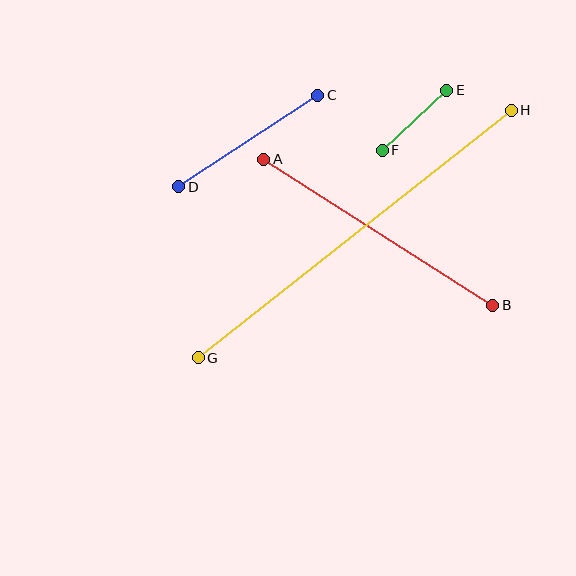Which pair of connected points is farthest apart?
Points G and H are farthest apart.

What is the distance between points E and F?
The distance is approximately 88 pixels.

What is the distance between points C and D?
The distance is approximately 167 pixels.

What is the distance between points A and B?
The distance is approximately 272 pixels.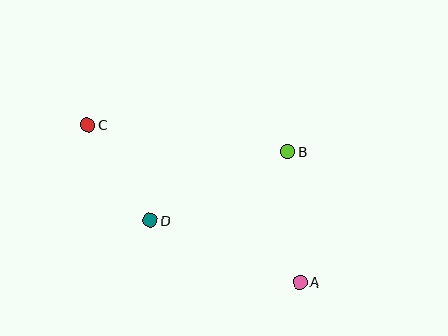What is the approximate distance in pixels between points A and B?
The distance between A and B is approximately 131 pixels.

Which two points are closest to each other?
Points C and D are closest to each other.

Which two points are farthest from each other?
Points A and C are farthest from each other.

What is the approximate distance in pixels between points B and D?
The distance between B and D is approximately 154 pixels.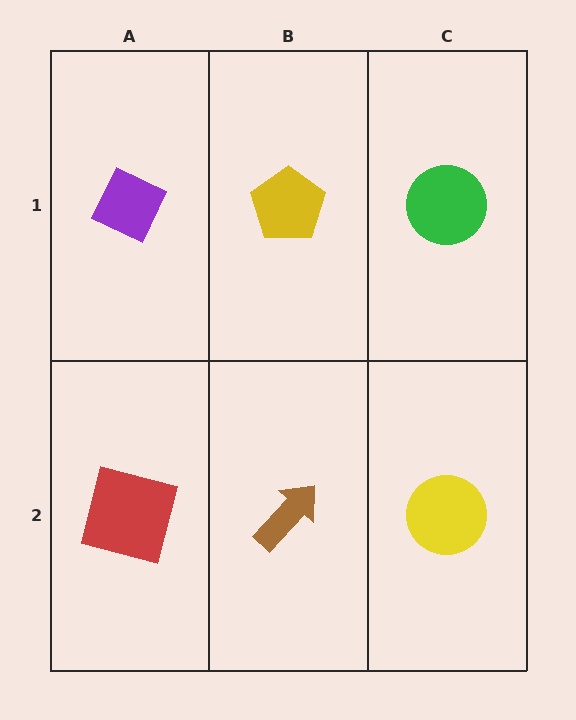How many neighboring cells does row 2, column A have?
2.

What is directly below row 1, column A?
A red square.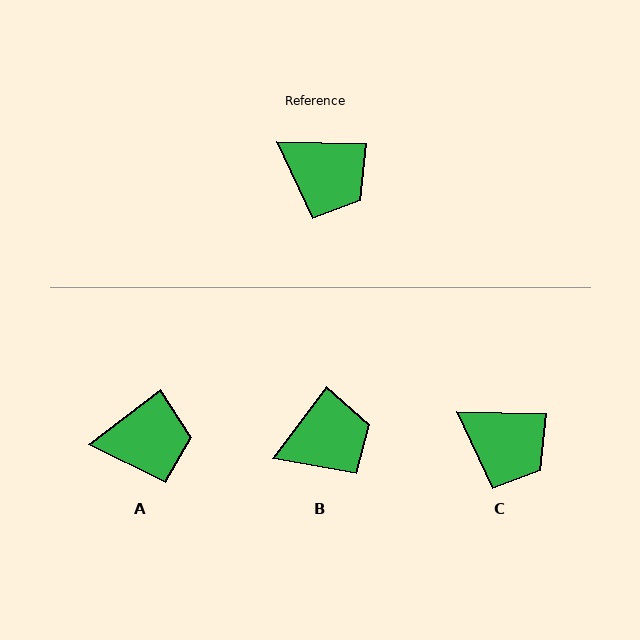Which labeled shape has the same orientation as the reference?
C.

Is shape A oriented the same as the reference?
No, it is off by about 39 degrees.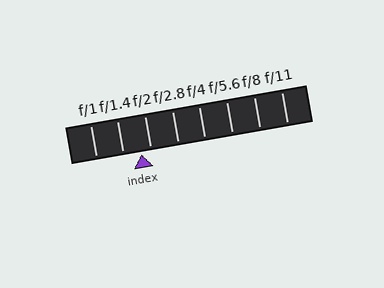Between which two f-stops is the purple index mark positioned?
The index mark is between f/1.4 and f/2.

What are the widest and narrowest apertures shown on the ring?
The widest aperture shown is f/1 and the narrowest is f/11.